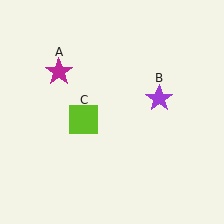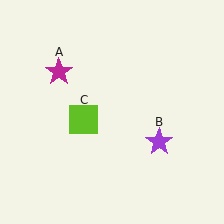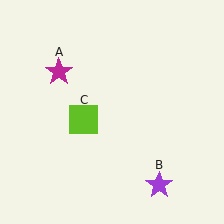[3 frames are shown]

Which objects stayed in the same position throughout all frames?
Magenta star (object A) and lime square (object C) remained stationary.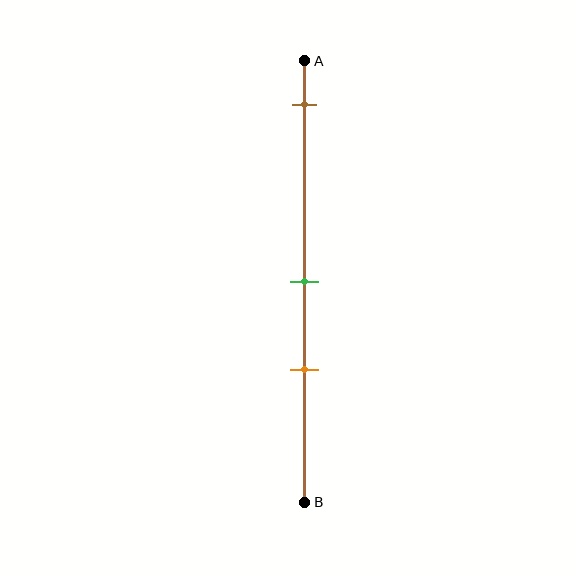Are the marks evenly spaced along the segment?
No, the marks are not evenly spaced.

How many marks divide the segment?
There are 3 marks dividing the segment.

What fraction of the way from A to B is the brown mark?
The brown mark is approximately 10% (0.1) of the way from A to B.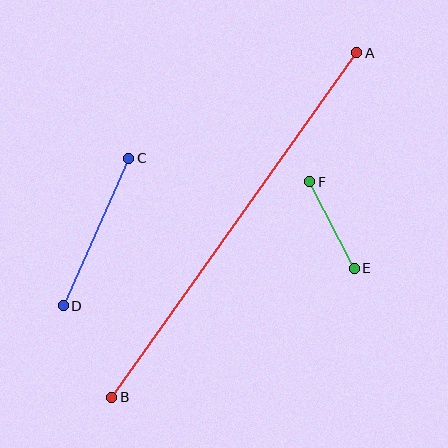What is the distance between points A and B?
The distance is approximately 423 pixels.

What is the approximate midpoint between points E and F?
The midpoint is at approximately (332, 225) pixels.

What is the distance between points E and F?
The distance is approximately 97 pixels.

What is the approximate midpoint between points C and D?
The midpoint is at approximately (96, 232) pixels.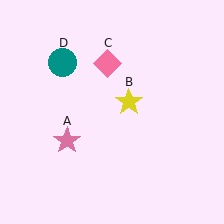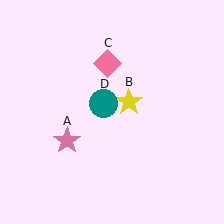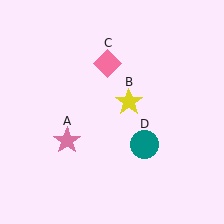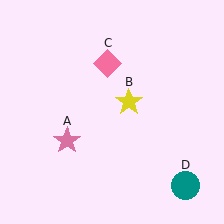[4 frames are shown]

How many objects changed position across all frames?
1 object changed position: teal circle (object D).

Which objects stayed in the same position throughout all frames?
Pink star (object A) and yellow star (object B) and pink diamond (object C) remained stationary.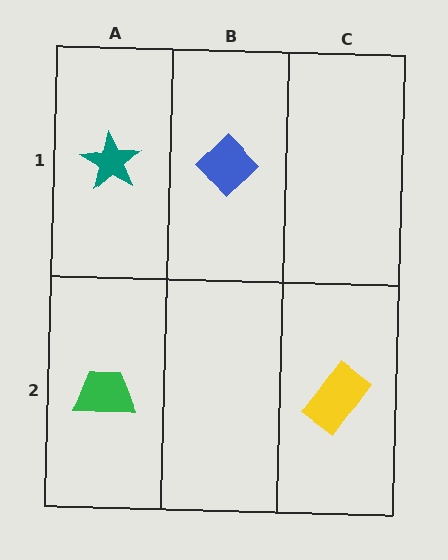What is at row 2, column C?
A yellow rectangle.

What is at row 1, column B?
A blue diamond.